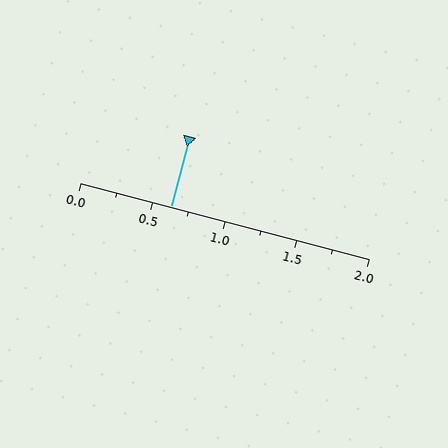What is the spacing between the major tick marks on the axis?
The major ticks are spaced 0.5 apart.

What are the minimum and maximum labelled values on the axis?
The axis runs from 0.0 to 2.0.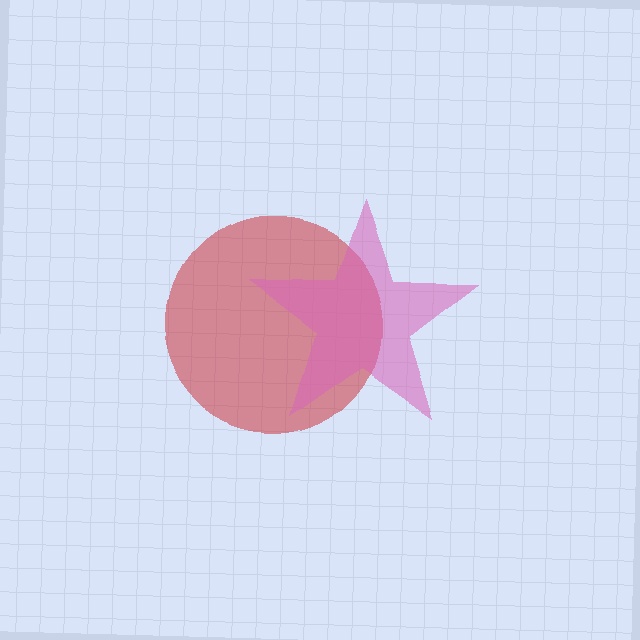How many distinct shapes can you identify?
There are 2 distinct shapes: a red circle, a pink star.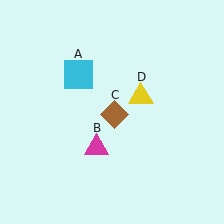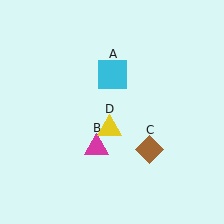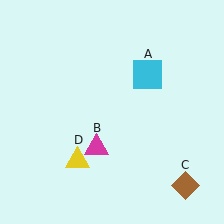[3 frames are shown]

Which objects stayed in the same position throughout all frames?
Magenta triangle (object B) remained stationary.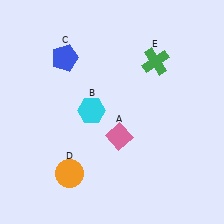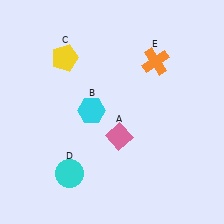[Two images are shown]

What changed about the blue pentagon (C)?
In Image 1, C is blue. In Image 2, it changed to yellow.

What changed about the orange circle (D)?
In Image 1, D is orange. In Image 2, it changed to cyan.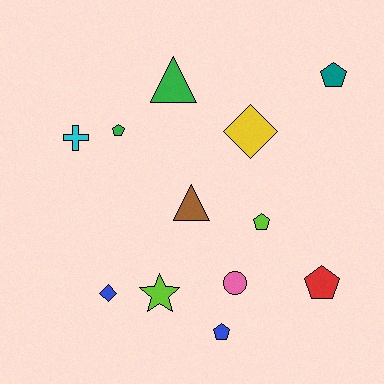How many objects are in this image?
There are 12 objects.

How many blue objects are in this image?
There are 2 blue objects.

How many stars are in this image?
There is 1 star.